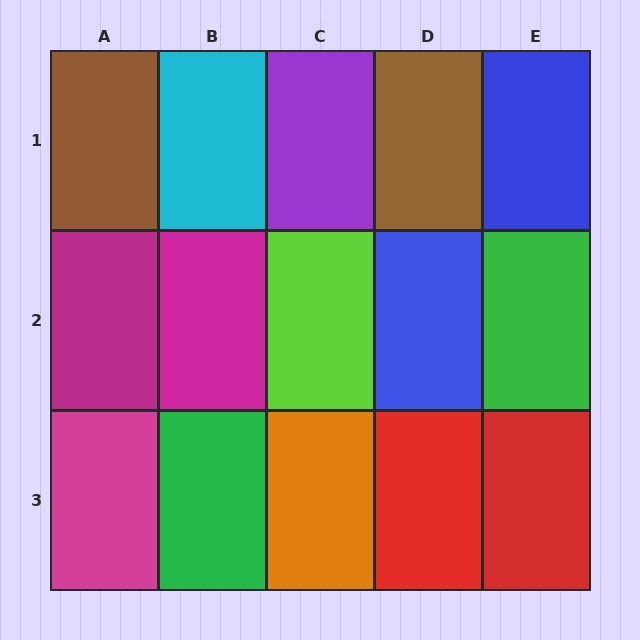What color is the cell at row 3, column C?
Orange.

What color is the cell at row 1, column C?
Purple.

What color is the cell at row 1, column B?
Cyan.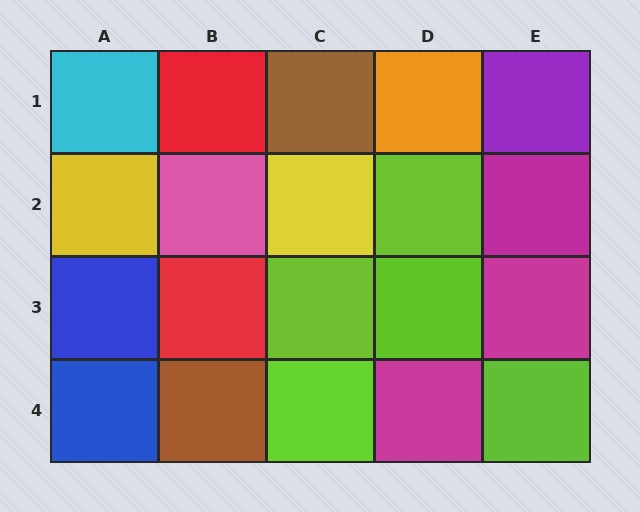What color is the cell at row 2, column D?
Lime.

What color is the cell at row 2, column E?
Magenta.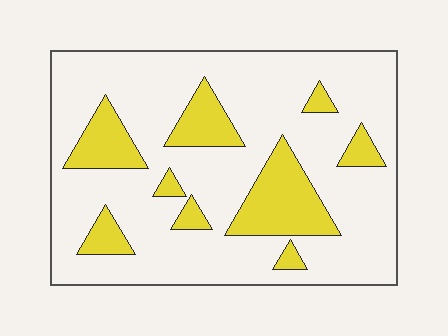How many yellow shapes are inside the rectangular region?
9.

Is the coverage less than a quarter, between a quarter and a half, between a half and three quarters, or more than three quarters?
Less than a quarter.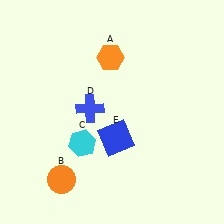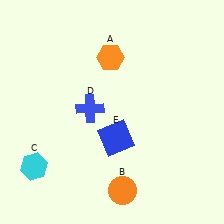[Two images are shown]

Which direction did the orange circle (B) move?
The orange circle (B) moved right.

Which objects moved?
The objects that moved are: the orange circle (B), the cyan hexagon (C).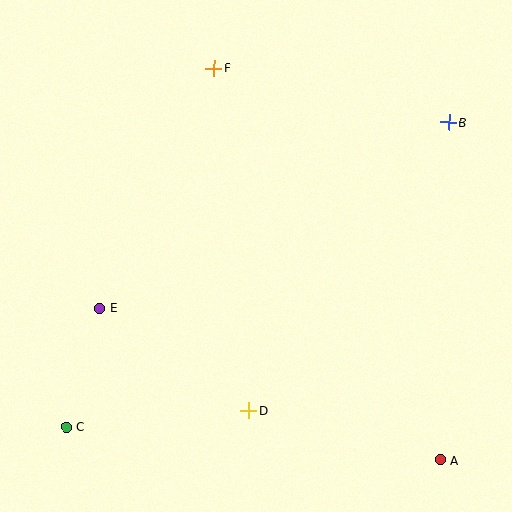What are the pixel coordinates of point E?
Point E is at (100, 309).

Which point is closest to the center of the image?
Point D at (249, 411) is closest to the center.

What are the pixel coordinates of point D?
Point D is at (249, 411).